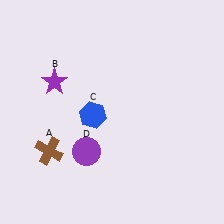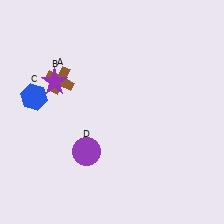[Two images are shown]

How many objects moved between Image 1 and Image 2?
2 objects moved between the two images.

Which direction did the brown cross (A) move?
The brown cross (A) moved up.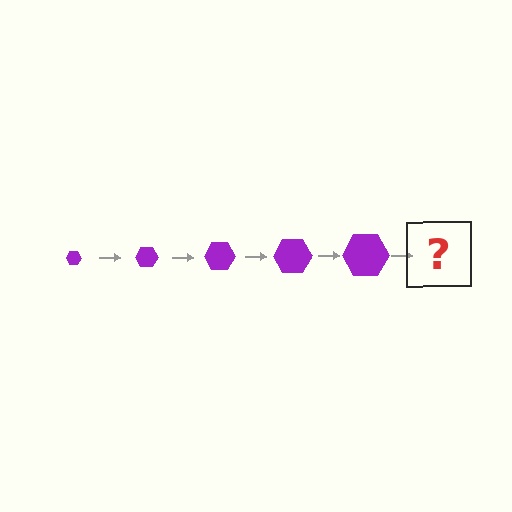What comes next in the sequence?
The next element should be a purple hexagon, larger than the previous one.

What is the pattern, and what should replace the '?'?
The pattern is that the hexagon gets progressively larger each step. The '?' should be a purple hexagon, larger than the previous one.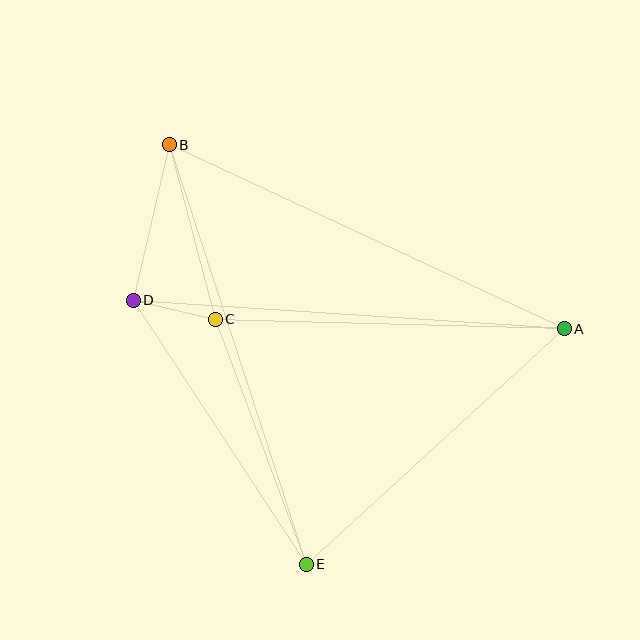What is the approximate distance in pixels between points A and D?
The distance between A and D is approximately 432 pixels.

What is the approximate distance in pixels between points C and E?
The distance between C and E is approximately 262 pixels.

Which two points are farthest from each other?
Points B and E are farthest from each other.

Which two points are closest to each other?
Points C and D are closest to each other.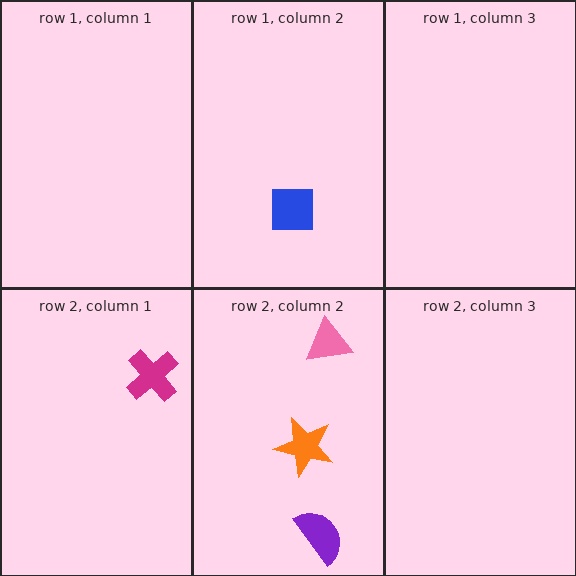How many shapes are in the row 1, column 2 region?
1.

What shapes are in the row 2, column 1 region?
The magenta cross.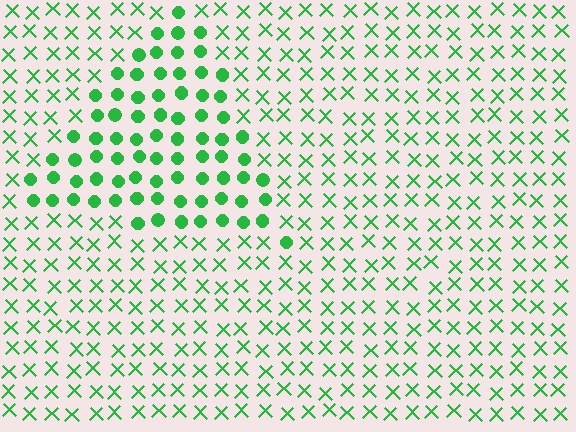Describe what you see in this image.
The image is filled with small green elements arranged in a uniform grid. A triangle-shaped region contains circles, while the surrounding area contains X marks. The boundary is defined purely by the change in element shape.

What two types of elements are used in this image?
The image uses circles inside the triangle region and X marks outside it.